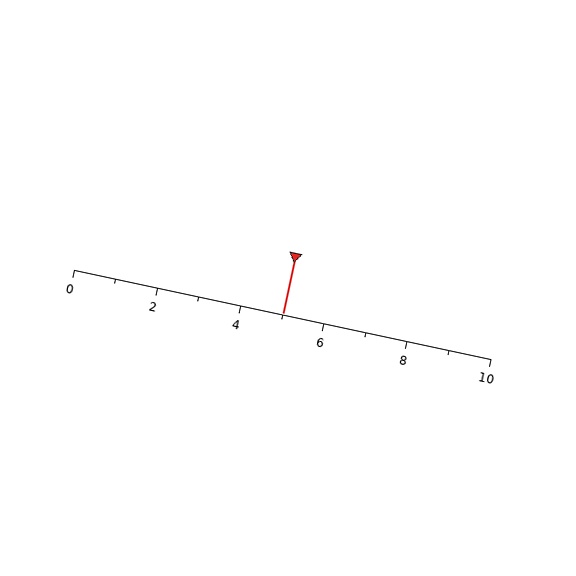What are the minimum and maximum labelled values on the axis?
The axis runs from 0 to 10.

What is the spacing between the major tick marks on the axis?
The major ticks are spaced 2 apart.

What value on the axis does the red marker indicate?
The marker indicates approximately 5.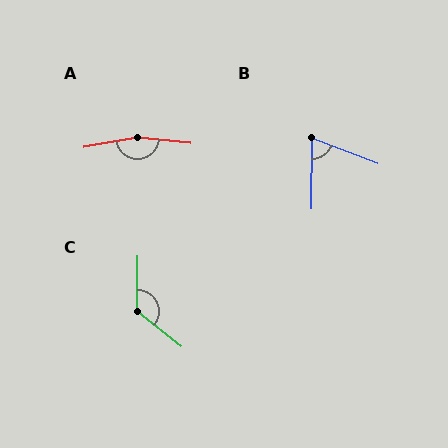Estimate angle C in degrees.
Approximately 128 degrees.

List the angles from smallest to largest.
B (70°), C (128°), A (165°).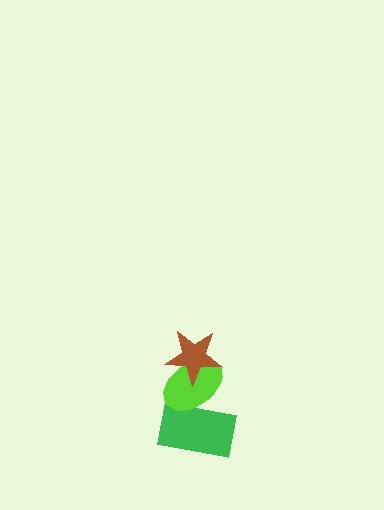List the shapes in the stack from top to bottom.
From top to bottom: the brown star, the lime ellipse, the green rectangle.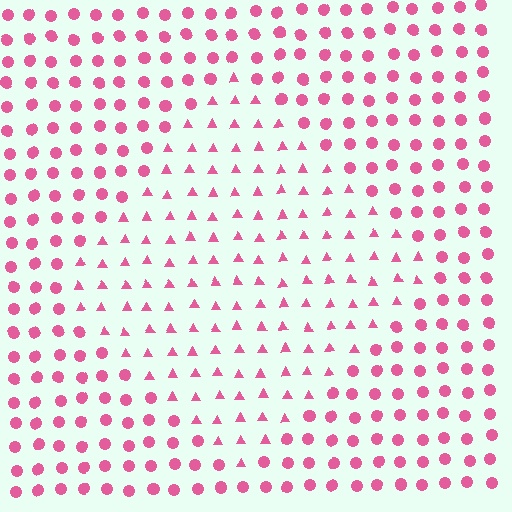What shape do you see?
I see a diamond.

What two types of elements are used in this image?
The image uses triangles inside the diamond region and circles outside it.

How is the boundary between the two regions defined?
The boundary is defined by a change in element shape: triangles inside vs. circles outside. All elements share the same color and spacing.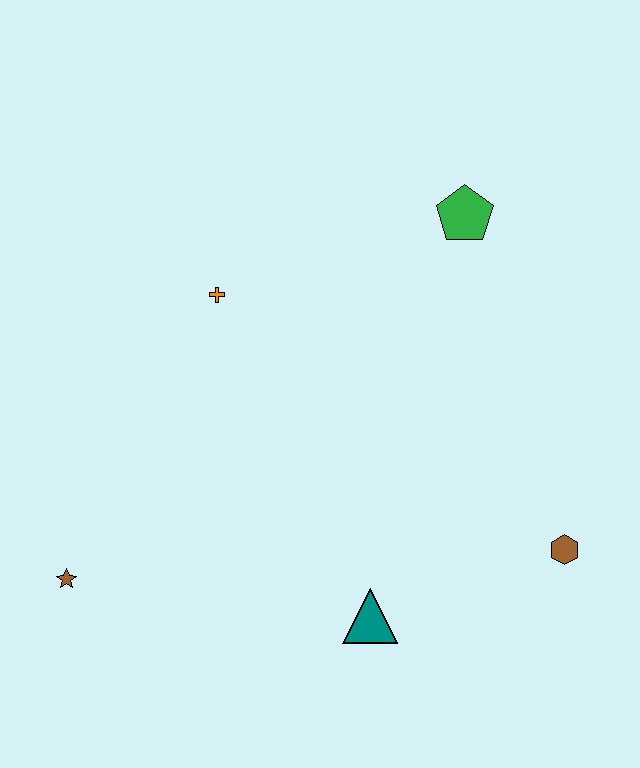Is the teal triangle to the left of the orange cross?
No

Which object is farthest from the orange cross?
The brown hexagon is farthest from the orange cross.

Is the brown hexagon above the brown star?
Yes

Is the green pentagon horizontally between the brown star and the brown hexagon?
Yes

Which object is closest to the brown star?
The teal triangle is closest to the brown star.